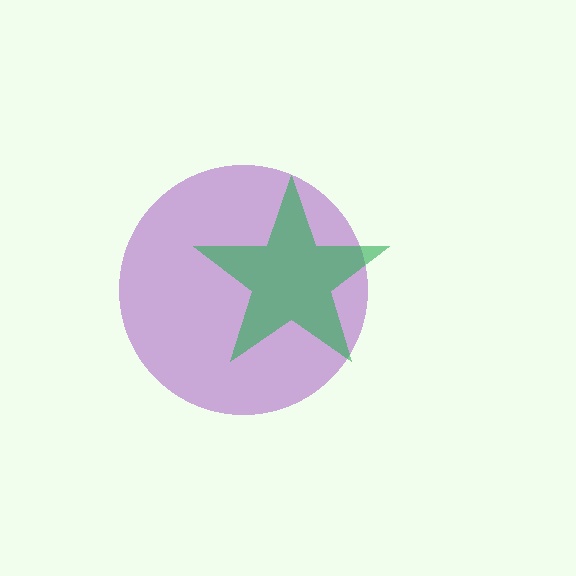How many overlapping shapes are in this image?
There are 2 overlapping shapes in the image.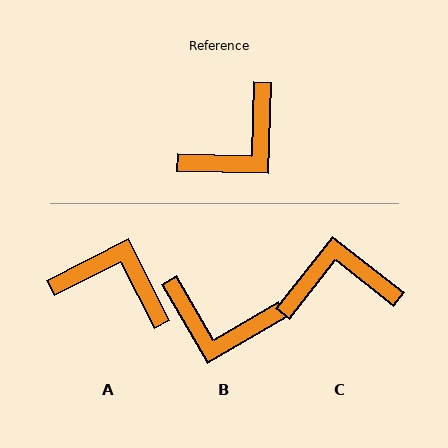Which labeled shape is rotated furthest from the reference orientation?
C, about 144 degrees away.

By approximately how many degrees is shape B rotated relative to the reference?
Approximately 58 degrees clockwise.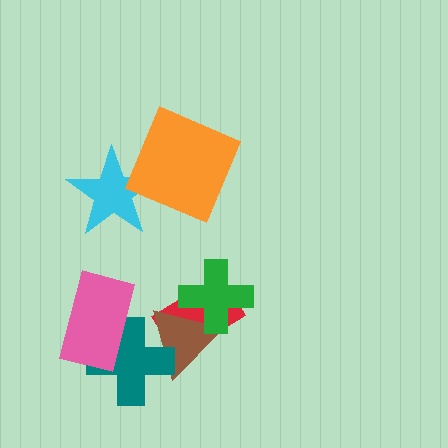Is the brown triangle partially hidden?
Yes, it is partially covered by another shape.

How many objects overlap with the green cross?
2 objects overlap with the green cross.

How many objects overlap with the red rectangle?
2 objects overlap with the red rectangle.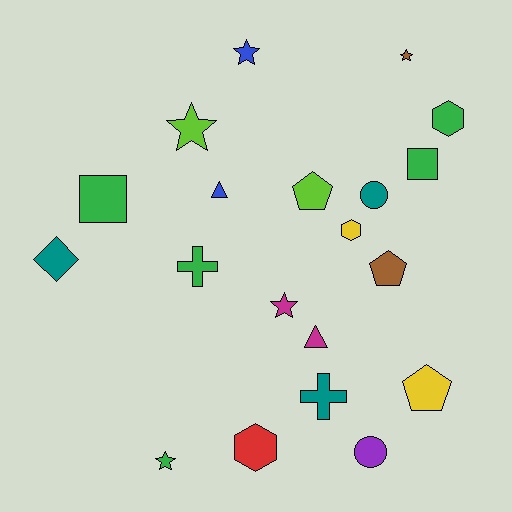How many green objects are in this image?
There are 5 green objects.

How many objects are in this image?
There are 20 objects.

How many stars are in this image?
There are 5 stars.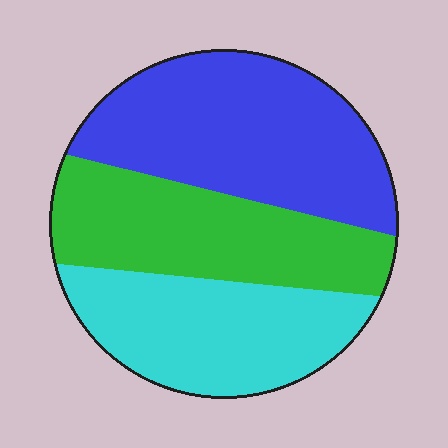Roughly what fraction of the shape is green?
Green takes up about one third (1/3) of the shape.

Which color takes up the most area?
Blue, at roughly 40%.